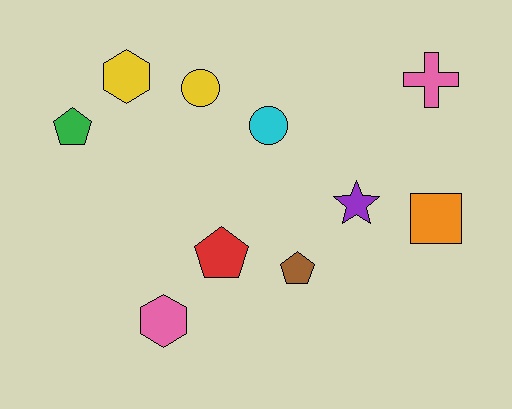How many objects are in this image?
There are 10 objects.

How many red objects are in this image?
There is 1 red object.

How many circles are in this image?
There are 2 circles.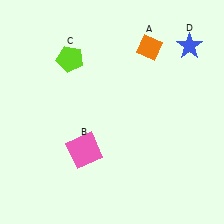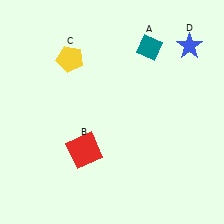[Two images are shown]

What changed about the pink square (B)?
In Image 1, B is pink. In Image 2, it changed to red.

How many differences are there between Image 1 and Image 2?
There are 3 differences between the two images.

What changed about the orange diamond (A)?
In Image 1, A is orange. In Image 2, it changed to teal.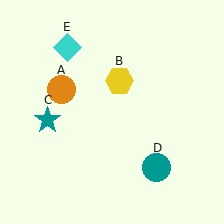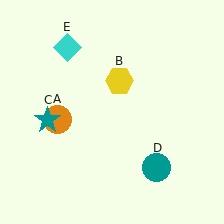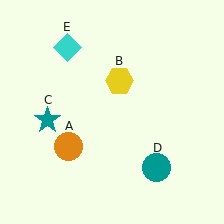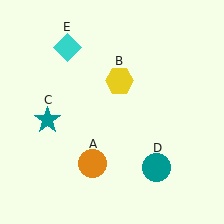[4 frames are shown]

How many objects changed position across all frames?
1 object changed position: orange circle (object A).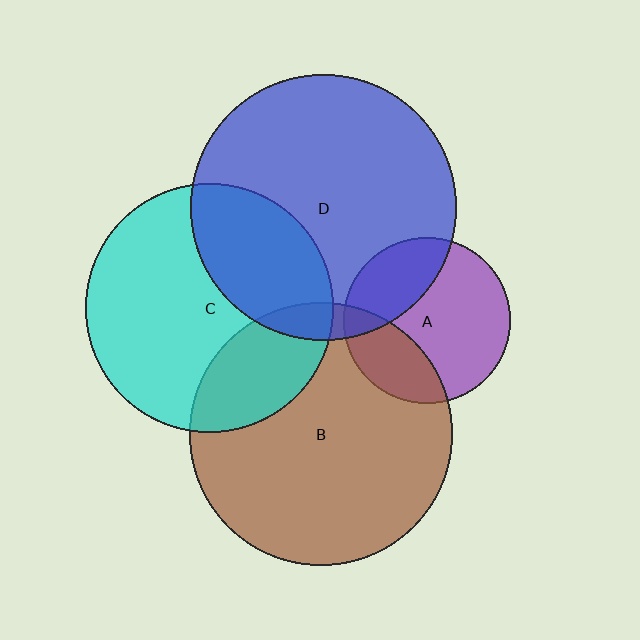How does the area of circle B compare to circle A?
Approximately 2.5 times.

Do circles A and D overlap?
Yes.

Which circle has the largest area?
Circle D (blue).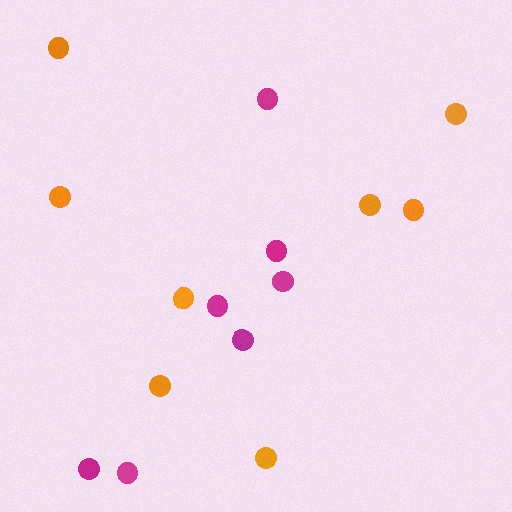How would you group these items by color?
There are 2 groups: one group of magenta circles (7) and one group of orange circles (8).